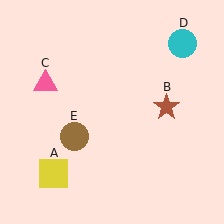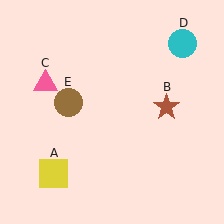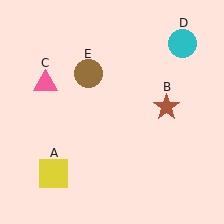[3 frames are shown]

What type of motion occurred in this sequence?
The brown circle (object E) rotated clockwise around the center of the scene.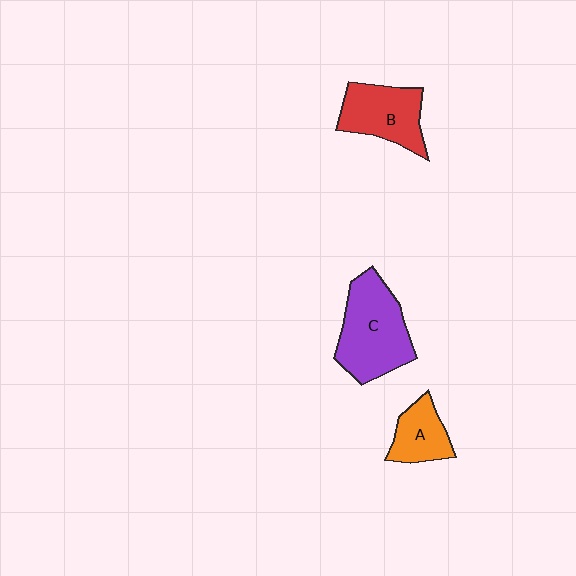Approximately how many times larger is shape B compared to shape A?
Approximately 1.5 times.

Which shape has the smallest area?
Shape A (orange).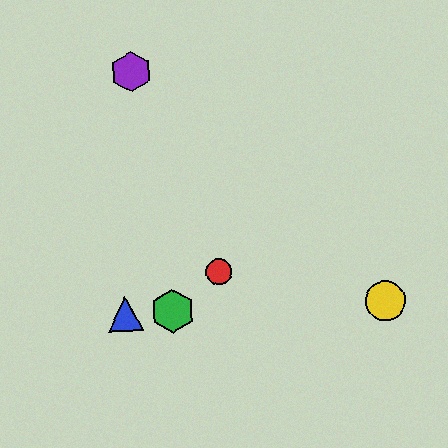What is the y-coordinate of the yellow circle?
The yellow circle is at y≈301.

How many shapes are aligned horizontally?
3 shapes (the blue triangle, the green hexagon, the yellow circle) are aligned horizontally.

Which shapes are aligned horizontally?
The blue triangle, the green hexagon, the yellow circle are aligned horizontally.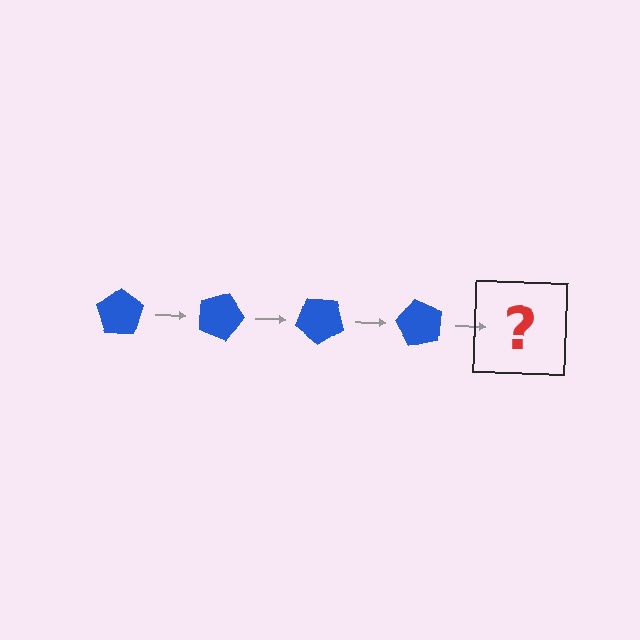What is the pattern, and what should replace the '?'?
The pattern is that the pentagon rotates 20 degrees each step. The '?' should be a blue pentagon rotated 80 degrees.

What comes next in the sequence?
The next element should be a blue pentagon rotated 80 degrees.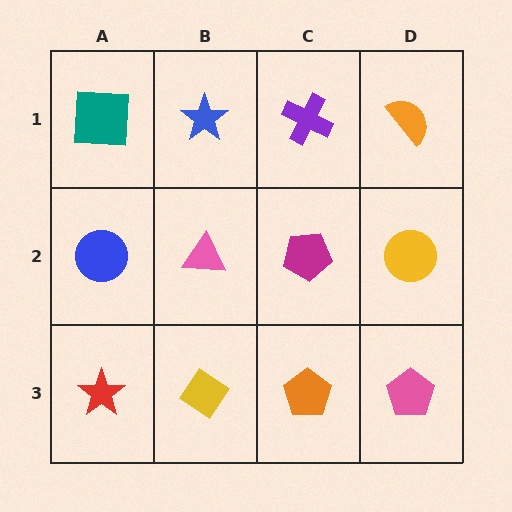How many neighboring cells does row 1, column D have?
2.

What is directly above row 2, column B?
A blue star.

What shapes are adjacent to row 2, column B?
A blue star (row 1, column B), a yellow diamond (row 3, column B), a blue circle (row 2, column A), a magenta pentagon (row 2, column C).